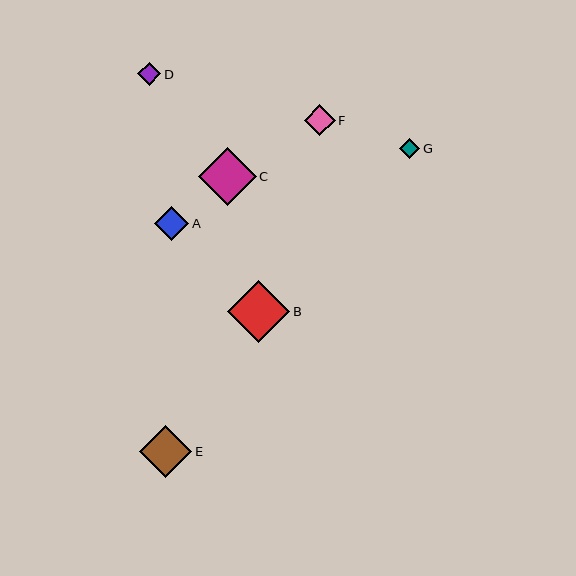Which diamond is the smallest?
Diamond G is the smallest with a size of approximately 20 pixels.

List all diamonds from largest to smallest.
From largest to smallest: B, C, E, A, F, D, G.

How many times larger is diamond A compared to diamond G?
Diamond A is approximately 1.7 times the size of diamond G.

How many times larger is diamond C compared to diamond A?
Diamond C is approximately 1.7 times the size of diamond A.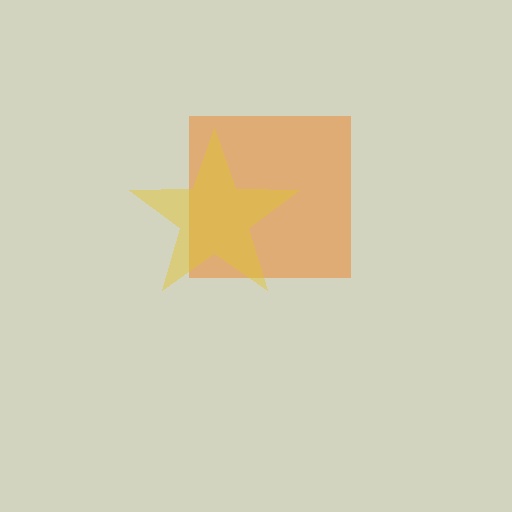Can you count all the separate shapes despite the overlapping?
Yes, there are 2 separate shapes.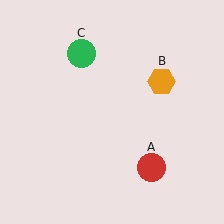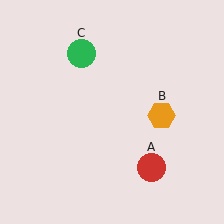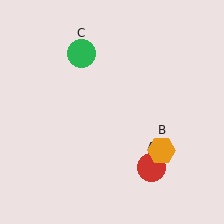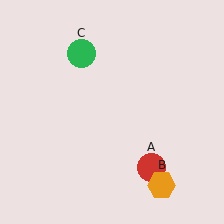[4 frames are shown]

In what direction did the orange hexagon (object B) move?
The orange hexagon (object B) moved down.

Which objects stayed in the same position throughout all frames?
Red circle (object A) and green circle (object C) remained stationary.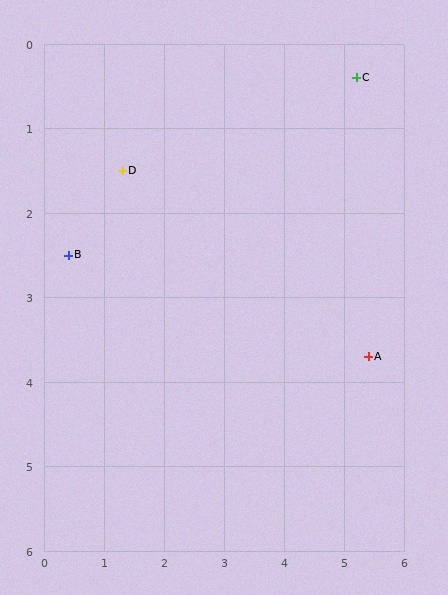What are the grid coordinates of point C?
Point C is at approximately (5.2, 0.4).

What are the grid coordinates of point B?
Point B is at approximately (0.4, 2.5).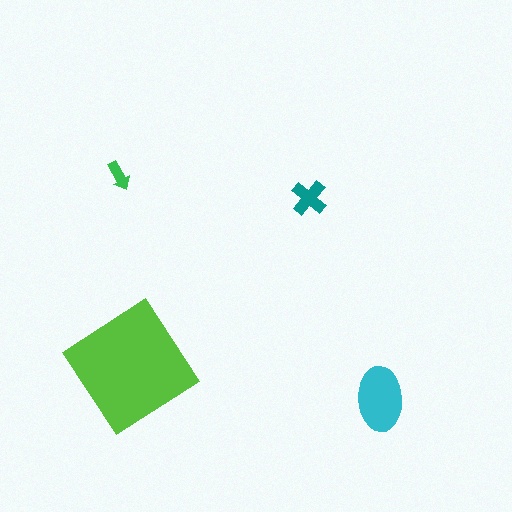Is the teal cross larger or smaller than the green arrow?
Larger.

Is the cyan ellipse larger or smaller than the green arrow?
Larger.